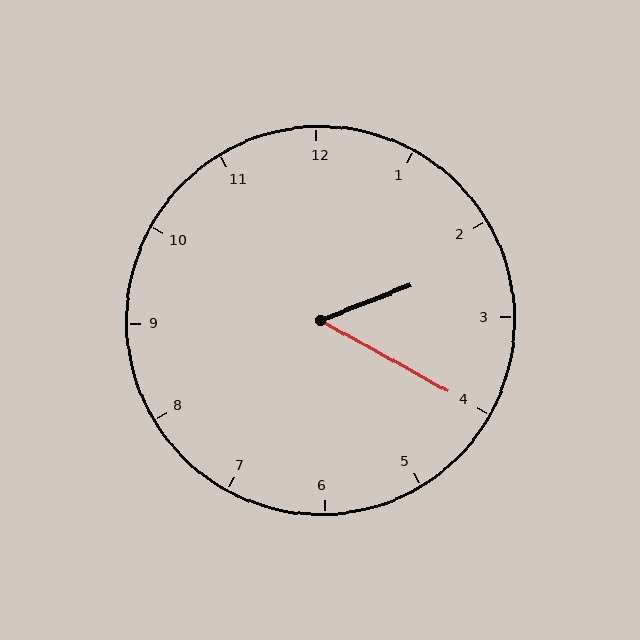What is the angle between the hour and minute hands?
Approximately 50 degrees.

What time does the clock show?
2:20.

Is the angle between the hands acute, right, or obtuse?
It is acute.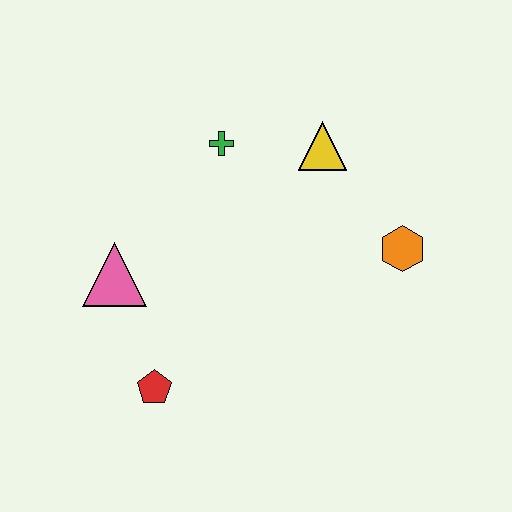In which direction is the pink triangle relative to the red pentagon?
The pink triangle is above the red pentagon.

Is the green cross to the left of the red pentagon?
No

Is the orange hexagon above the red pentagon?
Yes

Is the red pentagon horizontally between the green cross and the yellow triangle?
No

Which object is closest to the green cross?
The yellow triangle is closest to the green cross.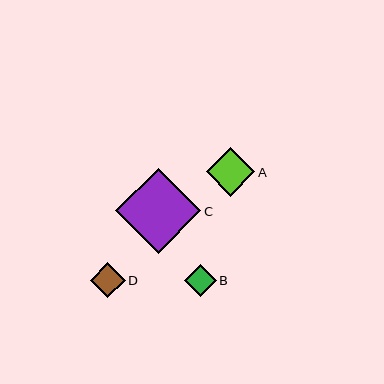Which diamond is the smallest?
Diamond B is the smallest with a size of approximately 32 pixels.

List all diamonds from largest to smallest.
From largest to smallest: C, A, D, B.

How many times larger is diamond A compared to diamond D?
Diamond A is approximately 1.4 times the size of diamond D.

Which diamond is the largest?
Diamond C is the largest with a size of approximately 85 pixels.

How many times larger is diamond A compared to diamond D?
Diamond A is approximately 1.4 times the size of diamond D.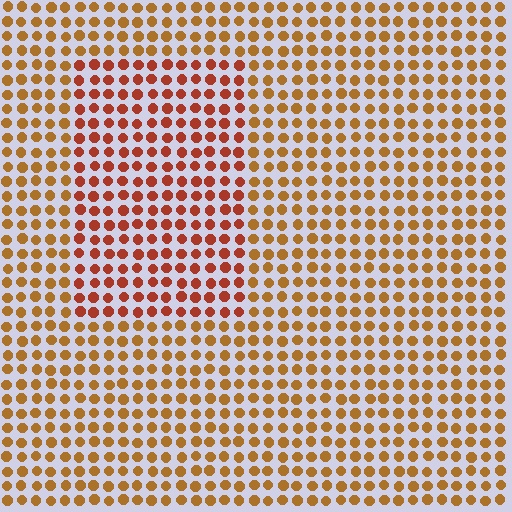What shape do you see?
I see a rectangle.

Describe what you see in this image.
The image is filled with small brown elements in a uniform arrangement. A rectangle-shaped region is visible where the elements are tinted to a slightly different hue, forming a subtle color boundary.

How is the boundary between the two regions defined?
The boundary is defined purely by a slight shift in hue (about 28 degrees). Spacing, size, and orientation are identical on both sides.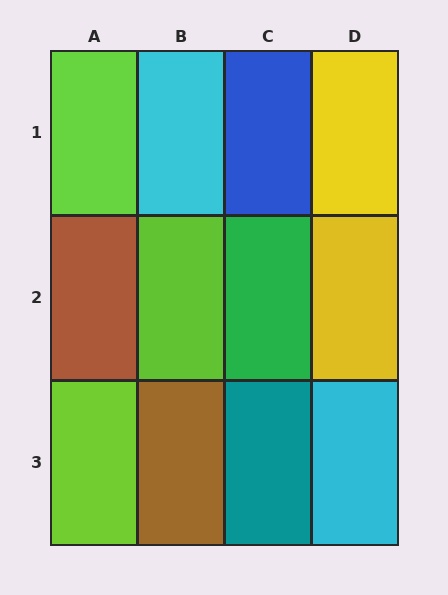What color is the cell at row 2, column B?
Lime.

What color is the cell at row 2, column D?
Yellow.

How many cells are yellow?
2 cells are yellow.